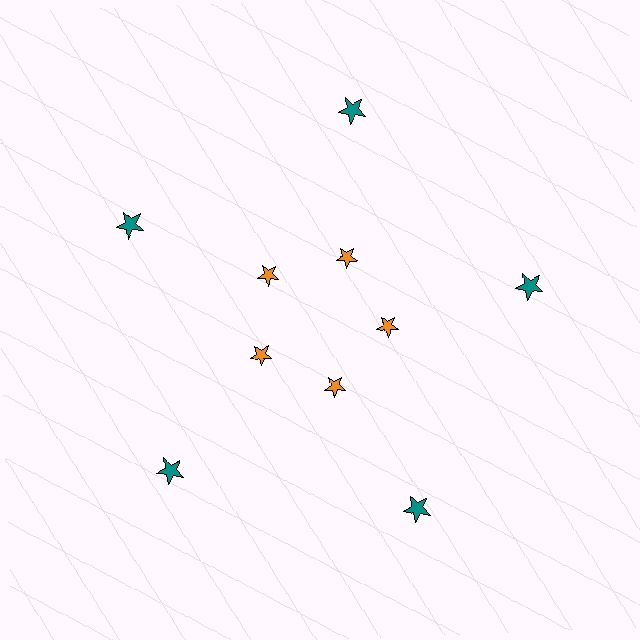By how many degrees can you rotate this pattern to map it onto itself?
The pattern maps onto itself every 72 degrees of rotation.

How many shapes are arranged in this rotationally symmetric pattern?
There are 10 shapes, arranged in 5 groups of 2.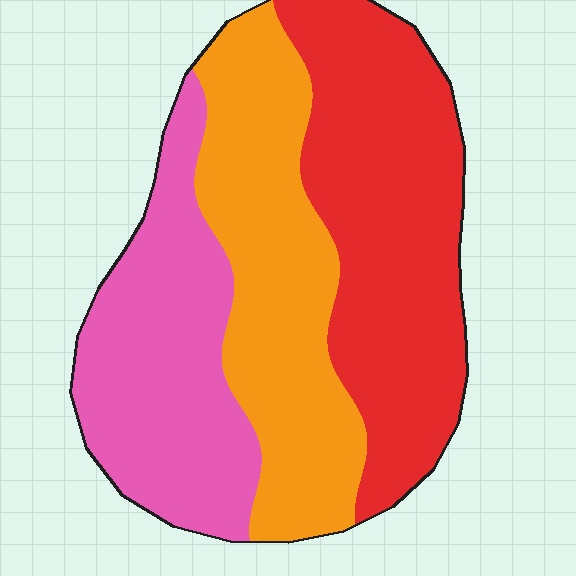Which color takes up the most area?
Red, at roughly 40%.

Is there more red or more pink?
Red.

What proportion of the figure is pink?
Pink covers 29% of the figure.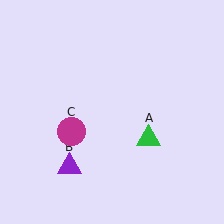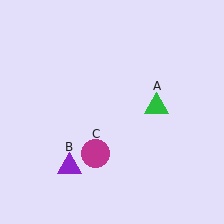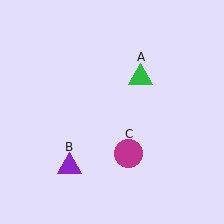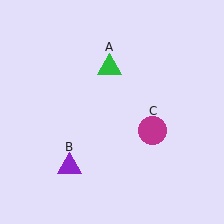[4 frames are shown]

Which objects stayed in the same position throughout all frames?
Purple triangle (object B) remained stationary.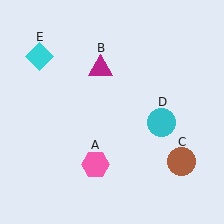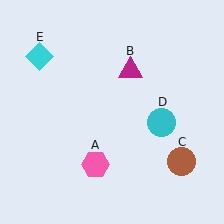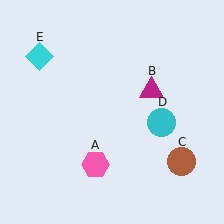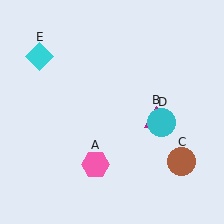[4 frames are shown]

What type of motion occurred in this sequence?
The magenta triangle (object B) rotated clockwise around the center of the scene.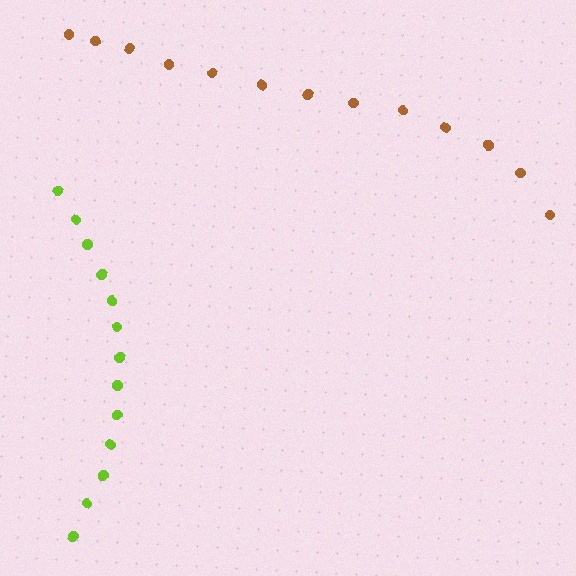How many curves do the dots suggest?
There are 2 distinct paths.